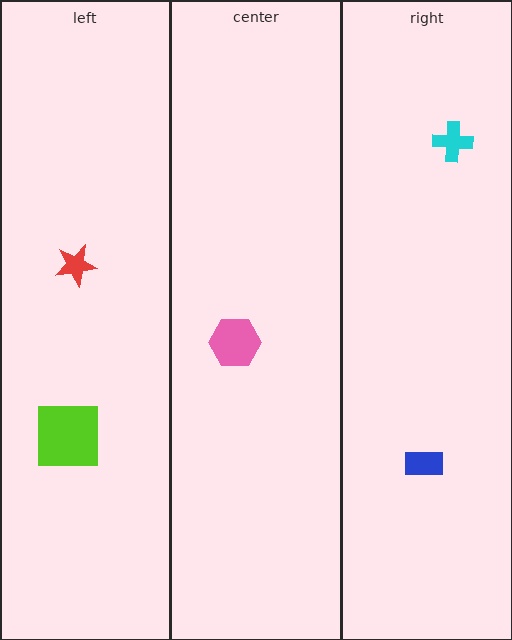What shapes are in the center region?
The pink hexagon.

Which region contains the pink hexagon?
The center region.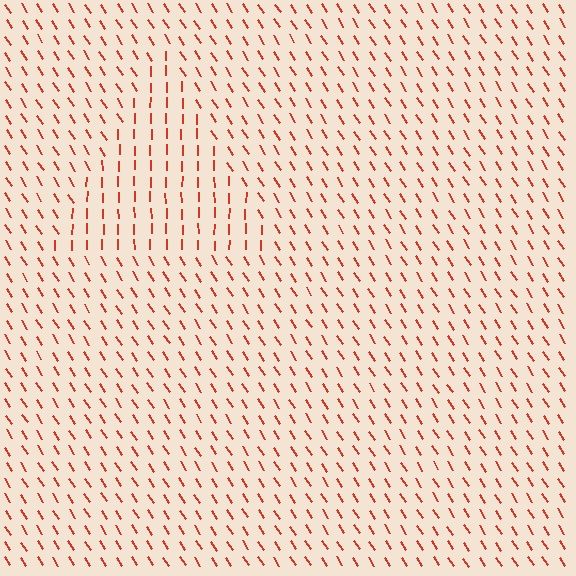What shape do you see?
I see a triangle.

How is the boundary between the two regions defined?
The boundary is defined purely by a change in line orientation (approximately 33 degrees difference). All lines are the same color and thickness.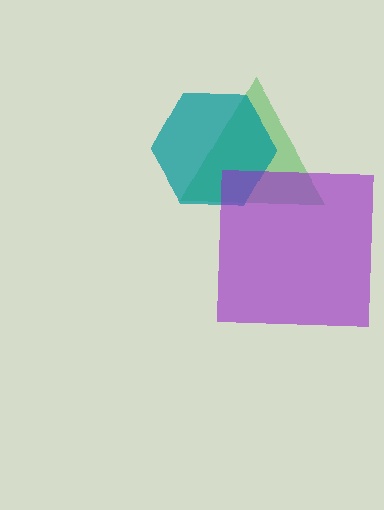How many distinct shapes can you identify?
There are 3 distinct shapes: a green triangle, a teal hexagon, a purple square.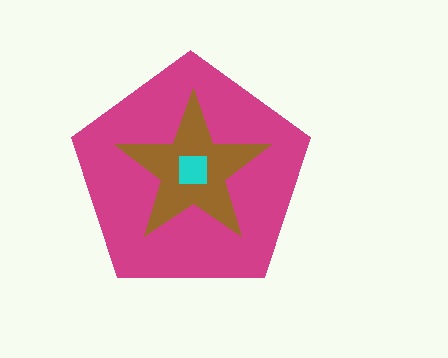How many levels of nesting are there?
3.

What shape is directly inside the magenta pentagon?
The brown star.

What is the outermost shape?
The magenta pentagon.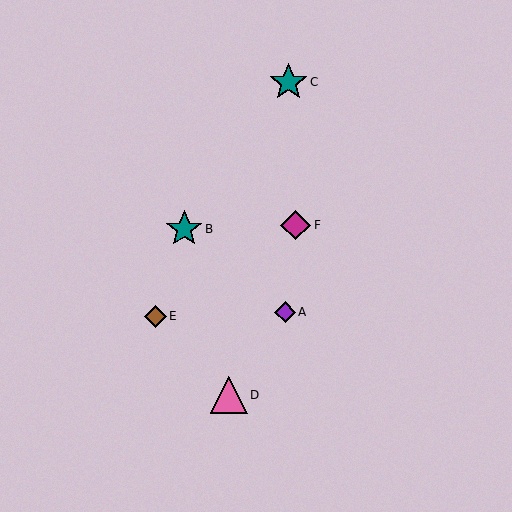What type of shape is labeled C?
Shape C is a teal star.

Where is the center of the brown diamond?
The center of the brown diamond is at (156, 316).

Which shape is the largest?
The teal star (labeled C) is the largest.